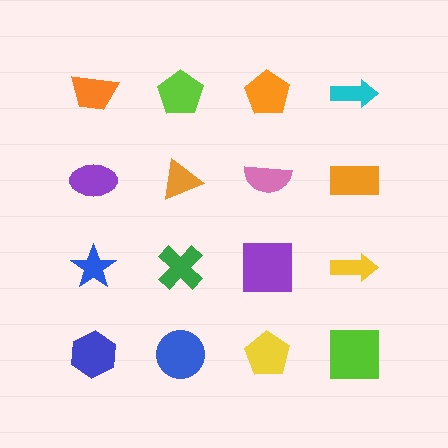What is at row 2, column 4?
An orange rectangle.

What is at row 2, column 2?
An orange triangle.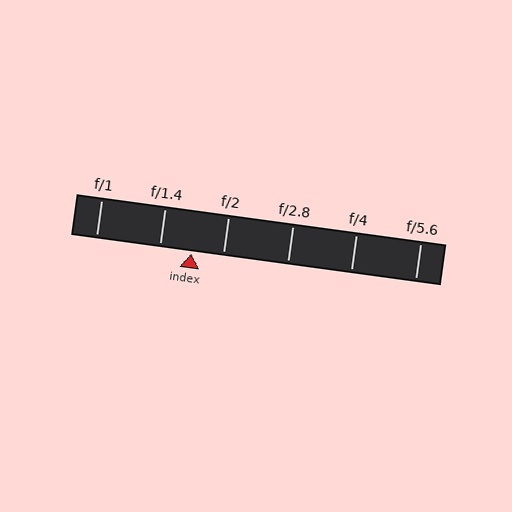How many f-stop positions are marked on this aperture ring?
There are 6 f-stop positions marked.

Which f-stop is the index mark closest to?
The index mark is closest to f/1.4.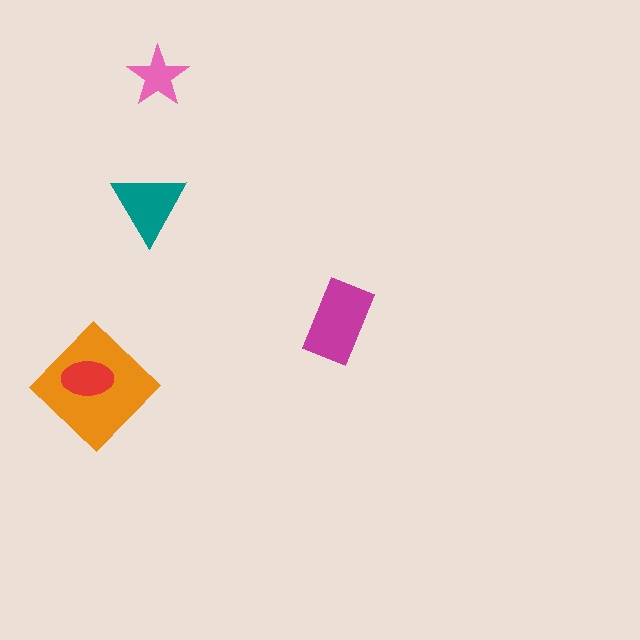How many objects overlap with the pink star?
0 objects overlap with the pink star.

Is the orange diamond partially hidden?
Yes, it is partially covered by another shape.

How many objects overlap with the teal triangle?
0 objects overlap with the teal triangle.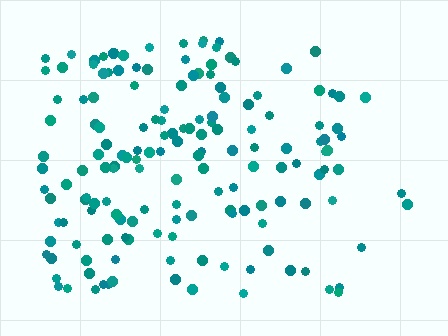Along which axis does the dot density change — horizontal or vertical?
Horizontal.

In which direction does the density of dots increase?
From right to left, with the left side densest.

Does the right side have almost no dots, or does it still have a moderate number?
Still a moderate number, just noticeably fewer than the left.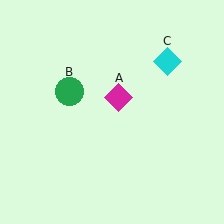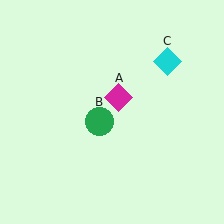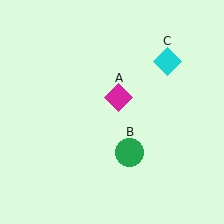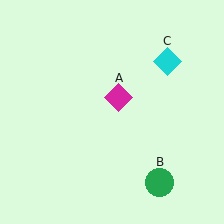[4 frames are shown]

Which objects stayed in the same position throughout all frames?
Magenta diamond (object A) and cyan diamond (object C) remained stationary.